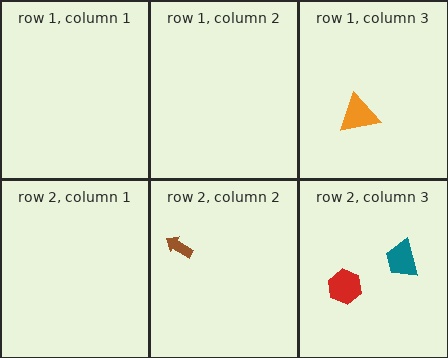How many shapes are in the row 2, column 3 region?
2.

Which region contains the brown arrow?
The row 2, column 2 region.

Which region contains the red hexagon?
The row 2, column 3 region.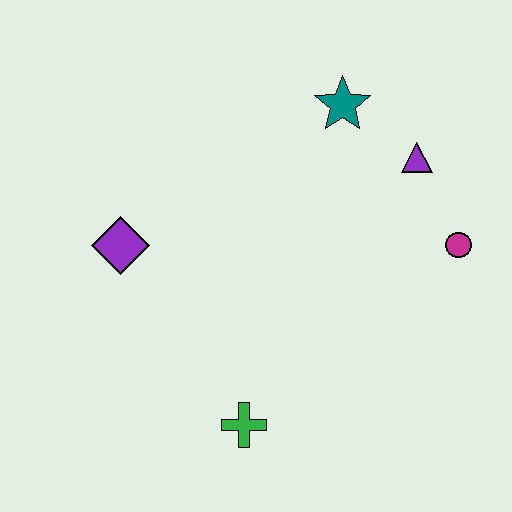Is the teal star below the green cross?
No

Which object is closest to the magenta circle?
The purple triangle is closest to the magenta circle.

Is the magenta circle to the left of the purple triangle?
No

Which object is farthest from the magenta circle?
The purple diamond is farthest from the magenta circle.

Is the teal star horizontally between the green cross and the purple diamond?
No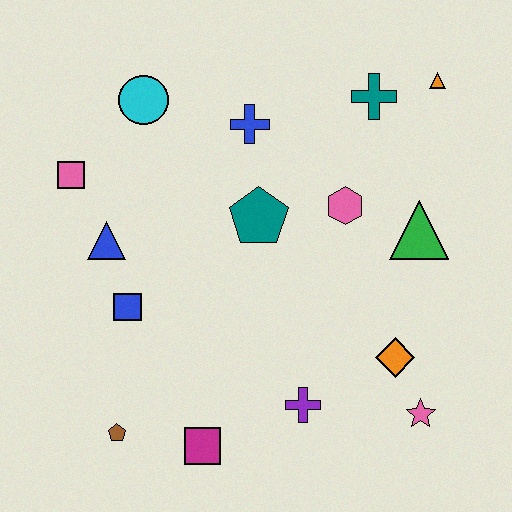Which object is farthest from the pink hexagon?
The brown pentagon is farthest from the pink hexagon.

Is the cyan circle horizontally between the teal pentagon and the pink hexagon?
No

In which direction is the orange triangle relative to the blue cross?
The orange triangle is to the right of the blue cross.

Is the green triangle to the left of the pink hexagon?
No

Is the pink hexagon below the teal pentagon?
No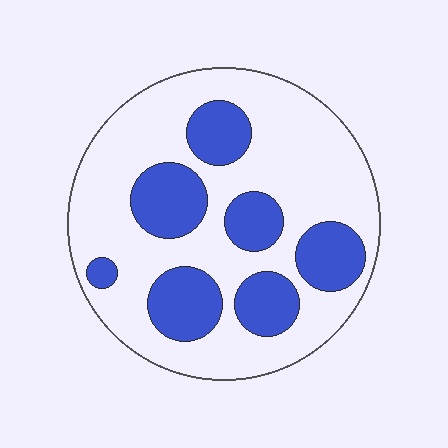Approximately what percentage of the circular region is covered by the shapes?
Approximately 30%.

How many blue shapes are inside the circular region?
7.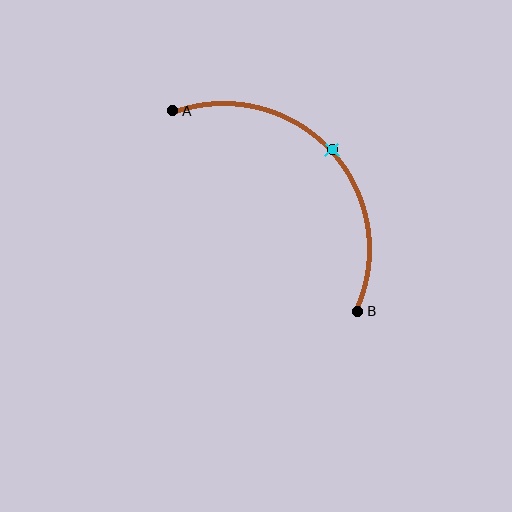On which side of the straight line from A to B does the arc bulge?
The arc bulges above and to the right of the straight line connecting A and B.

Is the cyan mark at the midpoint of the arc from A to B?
Yes. The cyan mark lies on the arc at equal arc-length from both A and B — it is the arc midpoint.